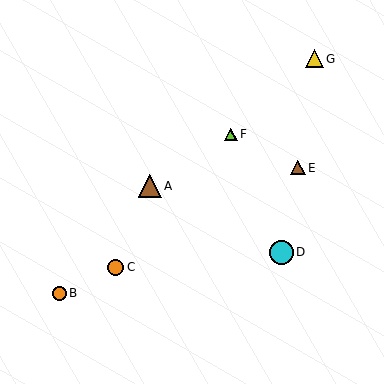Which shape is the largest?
The cyan circle (labeled D) is the largest.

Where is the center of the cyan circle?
The center of the cyan circle is at (281, 252).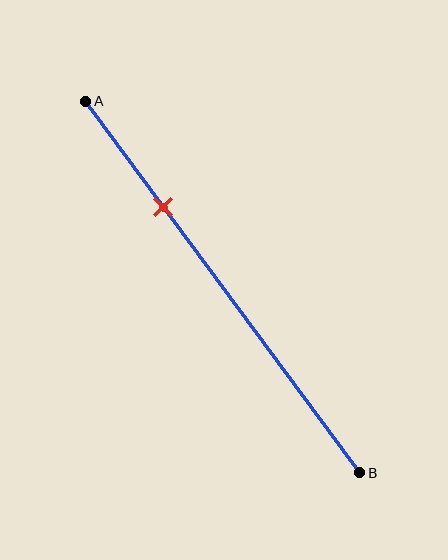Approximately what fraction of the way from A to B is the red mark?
The red mark is approximately 30% of the way from A to B.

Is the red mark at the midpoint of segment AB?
No, the mark is at about 30% from A, not at the 50% midpoint.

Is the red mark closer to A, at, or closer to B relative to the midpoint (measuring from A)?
The red mark is closer to point A than the midpoint of segment AB.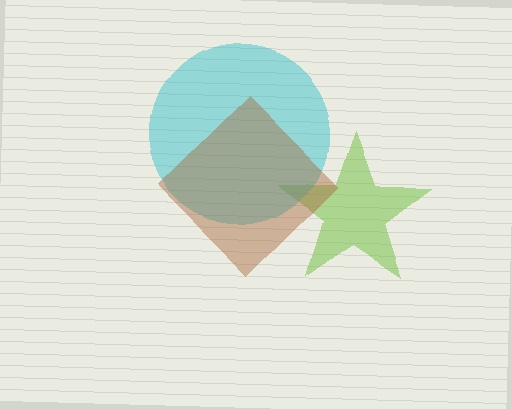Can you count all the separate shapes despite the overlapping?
Yes, there are 3 separate shapes.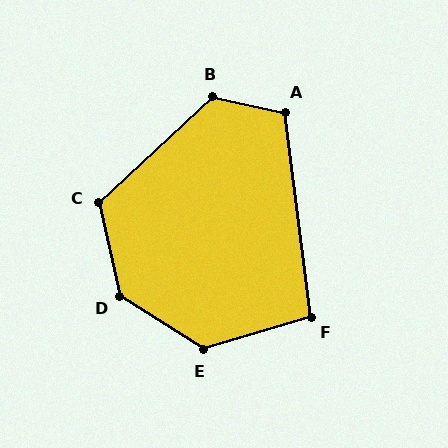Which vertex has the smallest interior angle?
F, at approximately 100 degrees.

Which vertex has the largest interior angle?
D, at approximately 135 degrees.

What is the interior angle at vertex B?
Approximately 125 degrees (obtuse).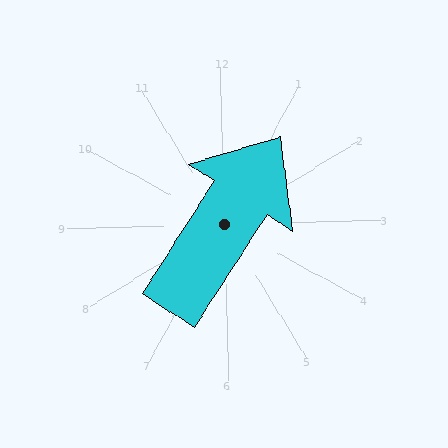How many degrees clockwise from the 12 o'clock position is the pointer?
Approximately 34 degrees.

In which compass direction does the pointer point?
Northeast.